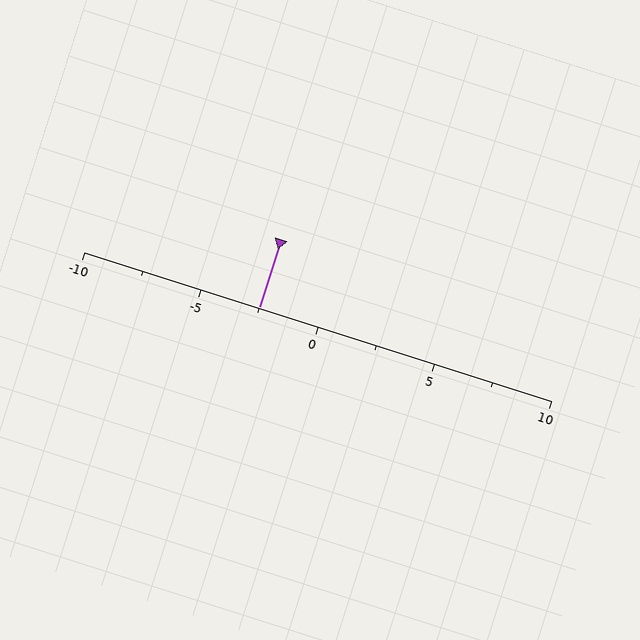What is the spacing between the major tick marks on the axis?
The major ticks are spaced 5 apart.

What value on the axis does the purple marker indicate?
The marker indicates approximately -2.5.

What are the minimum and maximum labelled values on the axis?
The axis runs from -10 to 10.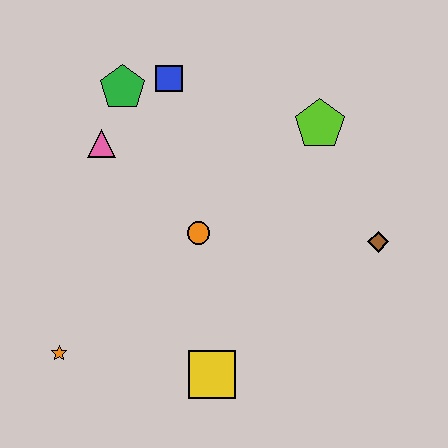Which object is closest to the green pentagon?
The blue square is closest to the green pentagon.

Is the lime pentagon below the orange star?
No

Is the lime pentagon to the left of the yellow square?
No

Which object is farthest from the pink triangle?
The brown diamond is farthest from the pink triangle.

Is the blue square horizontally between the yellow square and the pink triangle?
Yes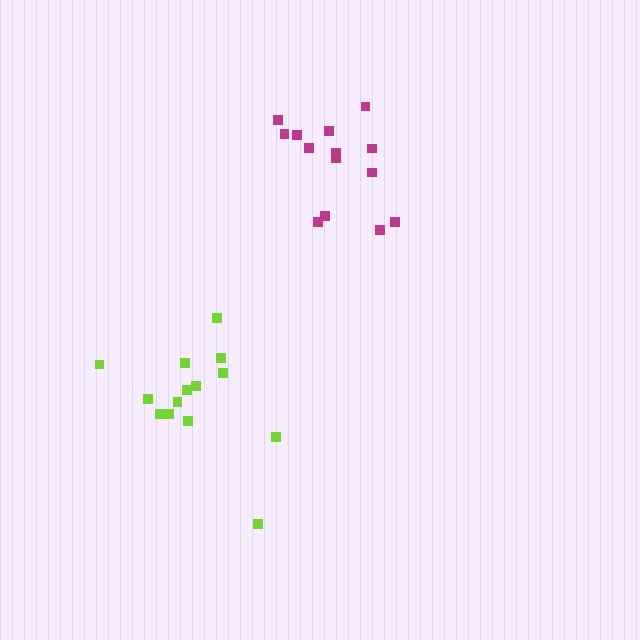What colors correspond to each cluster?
The clusters are colored: magenta, lime.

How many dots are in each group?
Group 1: 14 dots, Group 2: 14 dots (28 total).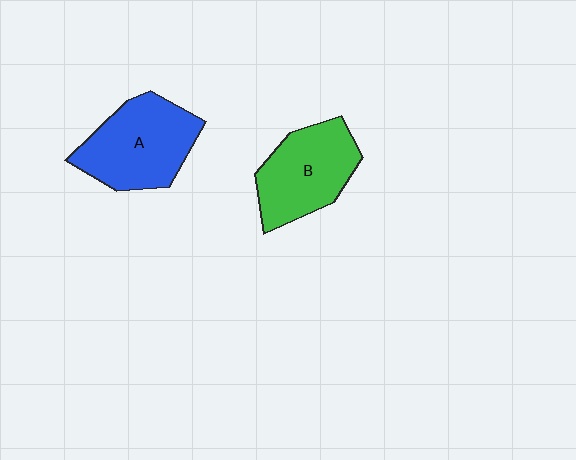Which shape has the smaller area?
Shape B (green).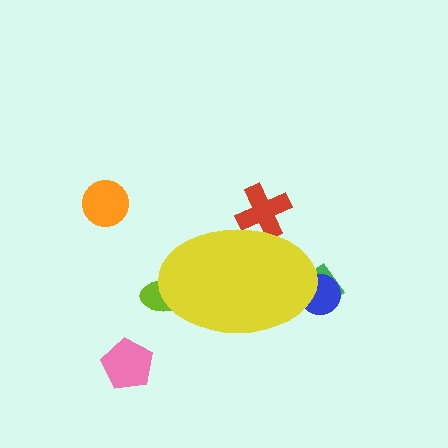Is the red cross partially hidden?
Yes, the red cross is partially hidden behind the yellow ellipse.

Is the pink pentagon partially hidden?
No, the pink pentagon is fully visible.